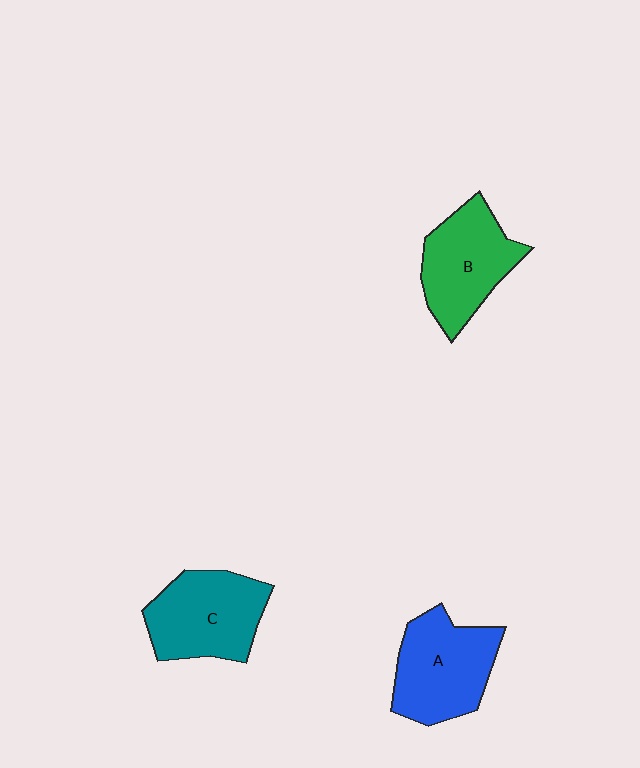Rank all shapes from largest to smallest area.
From largest to smallest: A (blue), C (teal), B (green).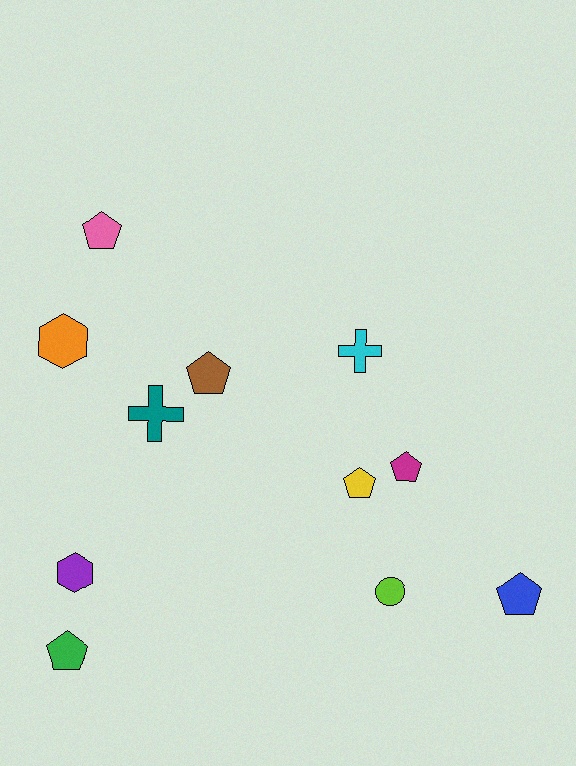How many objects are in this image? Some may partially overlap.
There are 11 objects.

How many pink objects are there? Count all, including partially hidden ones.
There is 1 pink object.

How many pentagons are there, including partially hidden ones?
There are 6 pentagons.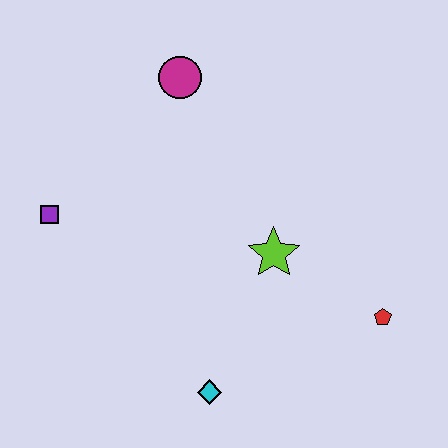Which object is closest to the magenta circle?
The purple square is closest to the magenta circle.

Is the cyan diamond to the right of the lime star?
No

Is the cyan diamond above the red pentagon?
No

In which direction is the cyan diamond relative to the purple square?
The cyan diamond is below the purple square.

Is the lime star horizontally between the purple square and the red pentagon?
Yes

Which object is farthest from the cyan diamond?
The magenta circle is farthest from the cyan diamond.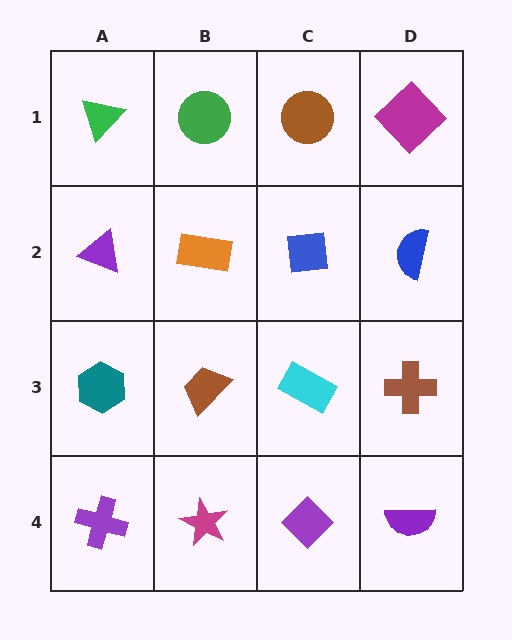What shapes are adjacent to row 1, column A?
A purple triangle (row 2, column A), a green circle (row 1, column B).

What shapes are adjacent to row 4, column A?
A teal hexagon (row 3, column A), a magenta star (row 4, column B).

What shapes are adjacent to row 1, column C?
A blue square (row 2, column C), a green circle (row 1, column B), a magenta diamond (row 1, column D).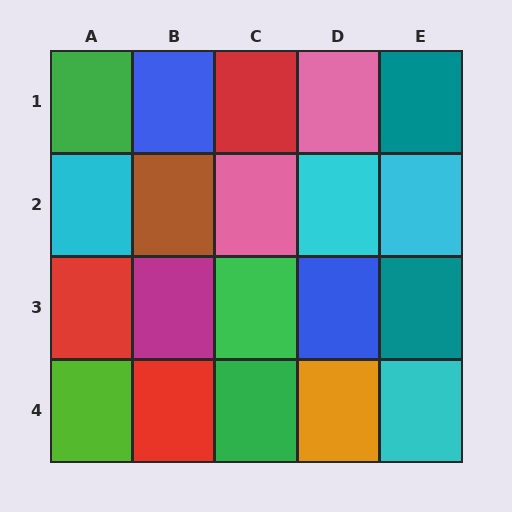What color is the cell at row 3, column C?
Green.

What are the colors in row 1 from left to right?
Green, blue, red, pink, teal.